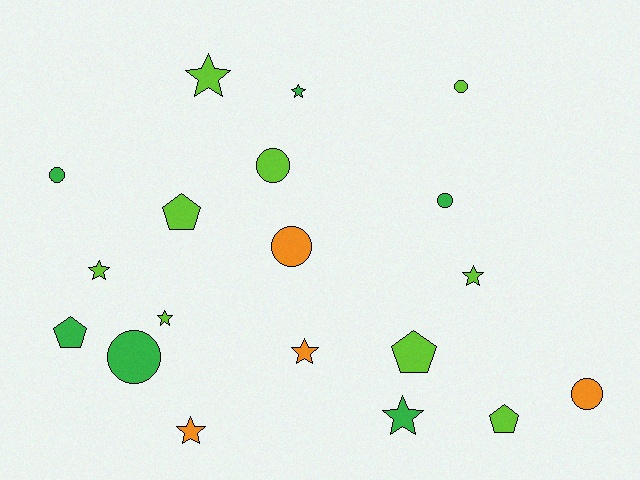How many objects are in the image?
There are 19 objects.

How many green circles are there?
There are 3 green circles.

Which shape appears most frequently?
Star, with 8 objects.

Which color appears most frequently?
Lime, with 9 objects.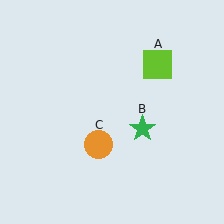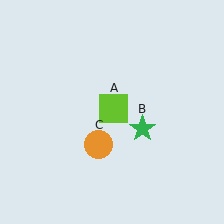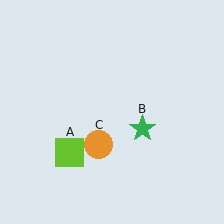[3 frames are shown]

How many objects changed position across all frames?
1 object changed position: lime square (object A).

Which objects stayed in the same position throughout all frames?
Green star (object B) and orange circle (object C) remained stationary.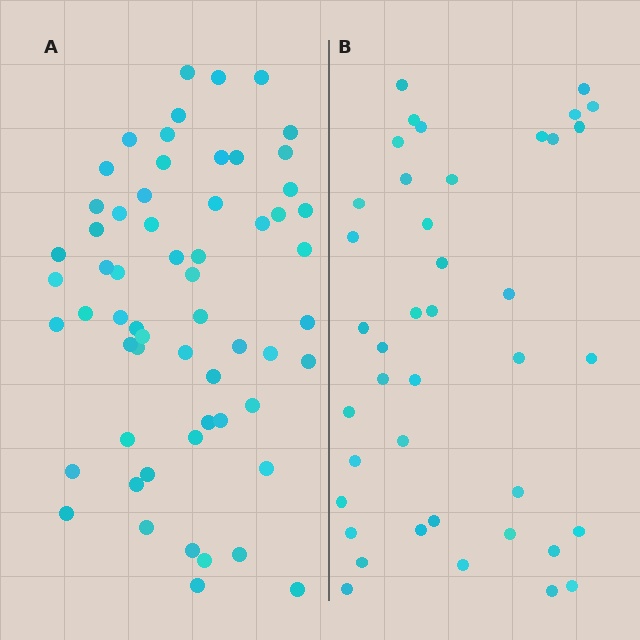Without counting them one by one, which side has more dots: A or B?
Region A (the left region) has more dots.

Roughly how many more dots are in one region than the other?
Region A has approximately 20 more dots than region B.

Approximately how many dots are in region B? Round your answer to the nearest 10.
About 40 dots. (The exact count is 41, which rounds to 40.)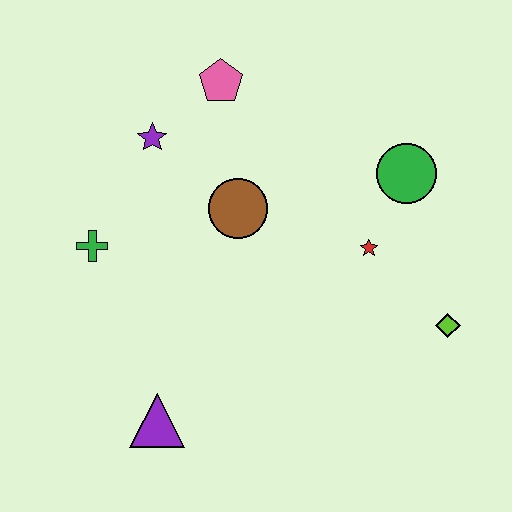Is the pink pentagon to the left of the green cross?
No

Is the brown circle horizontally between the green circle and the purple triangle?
Yes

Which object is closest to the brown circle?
The purple star is closest to the brown circle.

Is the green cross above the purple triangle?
Yes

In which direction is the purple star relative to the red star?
The purple star is to the left of the red star.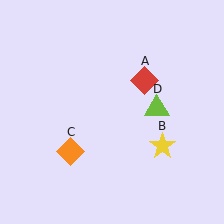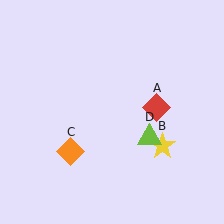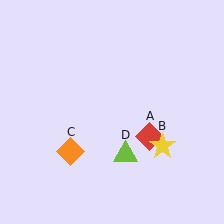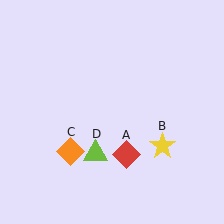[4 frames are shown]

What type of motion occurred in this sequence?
The red diamond (object A), lime triangle (object D) rotated clockwise around the center of the scene.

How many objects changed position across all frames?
2 objects changed position: red diamond (object A), lime triangle (object D).